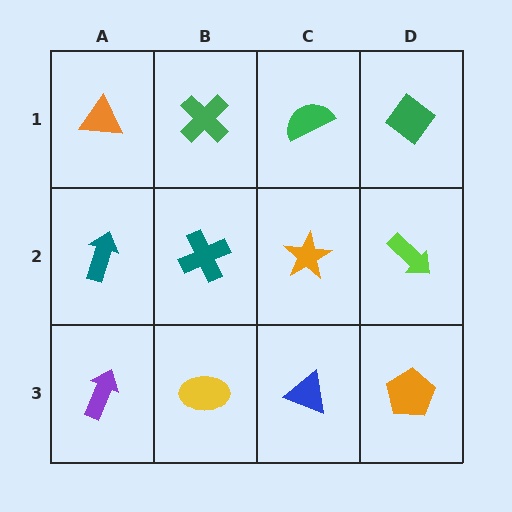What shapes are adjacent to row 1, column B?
A teal cross (row 2, column B), an orange triangle (row 1, column A), a green semicircle (row 1, column C).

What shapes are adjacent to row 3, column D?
A lime arrow (row 2, column D), a blue triangle (row 3, column C).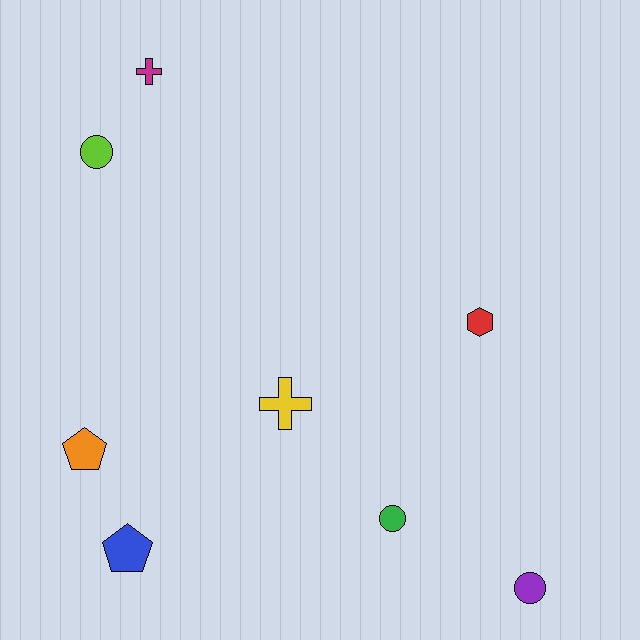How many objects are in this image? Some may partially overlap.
There are 8 objects.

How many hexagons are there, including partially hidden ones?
There is 1 hexagon.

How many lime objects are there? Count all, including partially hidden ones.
There is 1 lime object.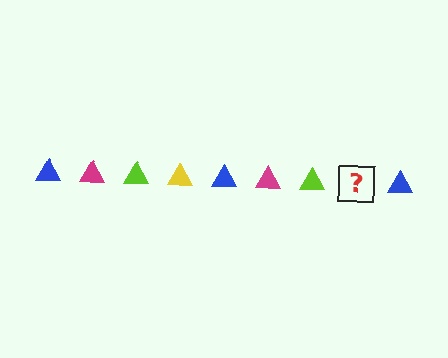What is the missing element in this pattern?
The missing element is a yellow triangle.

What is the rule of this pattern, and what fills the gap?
The rule is that the pattern cycles through blue, magenta, lime, yellow triangles. The gap should be filled with a yellow triangle.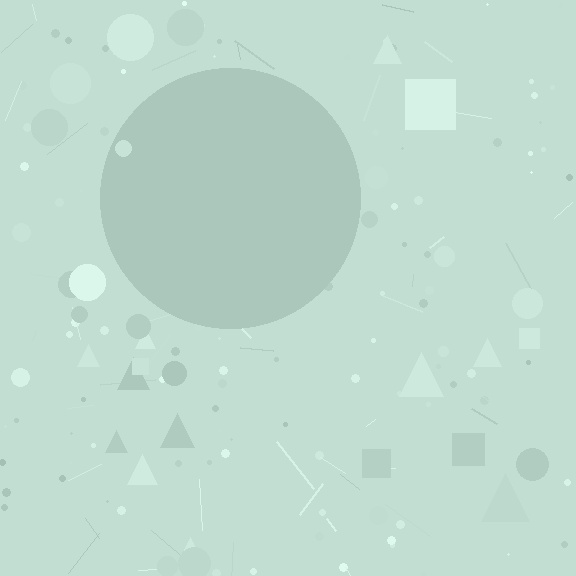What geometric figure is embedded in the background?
A circle is embedded in the background.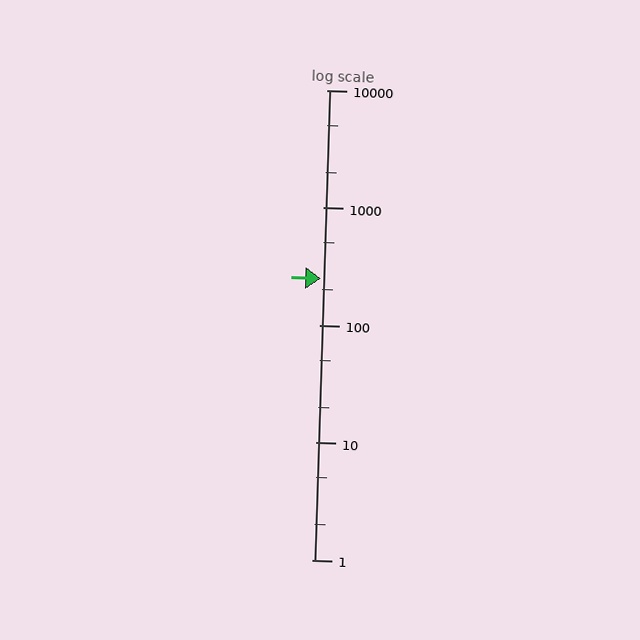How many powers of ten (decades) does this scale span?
The scale spans 4 decades, from 1 to 10000.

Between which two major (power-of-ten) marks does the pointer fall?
The pointer is between 100 and 1000.